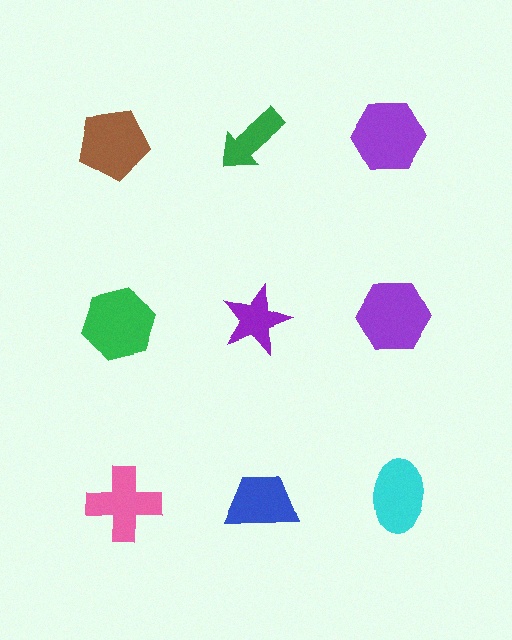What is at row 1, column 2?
A green arrow.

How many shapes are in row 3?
3 shapes.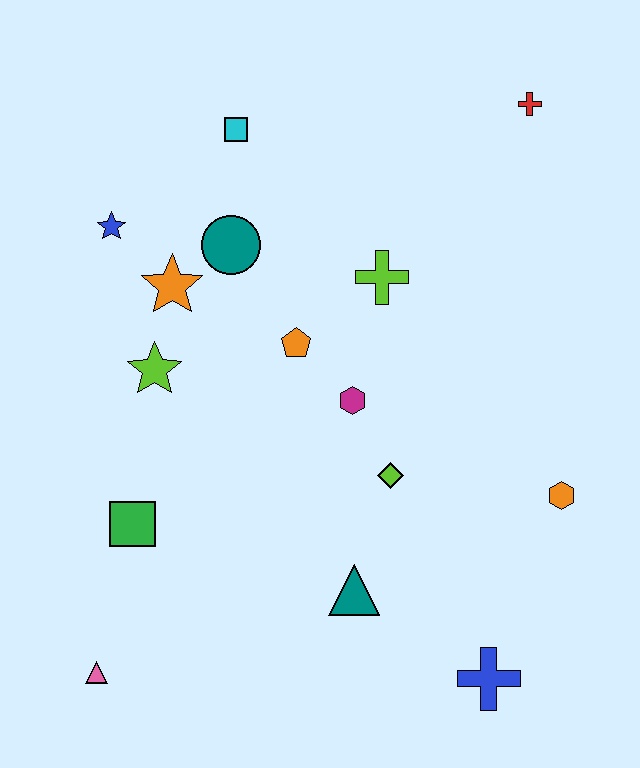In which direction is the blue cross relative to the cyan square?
The blue cross is below the cyan square.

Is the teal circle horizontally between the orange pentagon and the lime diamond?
No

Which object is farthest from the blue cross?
The cyan square is farthest from the blue cross.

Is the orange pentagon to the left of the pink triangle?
No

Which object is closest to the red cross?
The lime cross is closest to the red cross.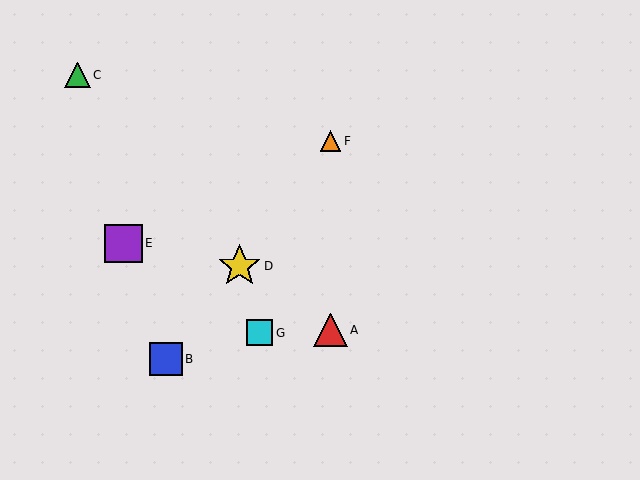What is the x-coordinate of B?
Object B is at x≈166.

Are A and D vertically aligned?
No, A is at x≈330 and D is at x≈239.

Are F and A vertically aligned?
Yes, both are at x≈330.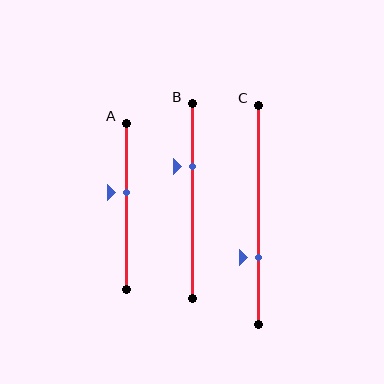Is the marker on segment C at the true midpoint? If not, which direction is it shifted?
No, the marker on segment C is shifted downward by about 20% of the segment length.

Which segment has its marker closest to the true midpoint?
Segment A has its marker closest to the true midpoint.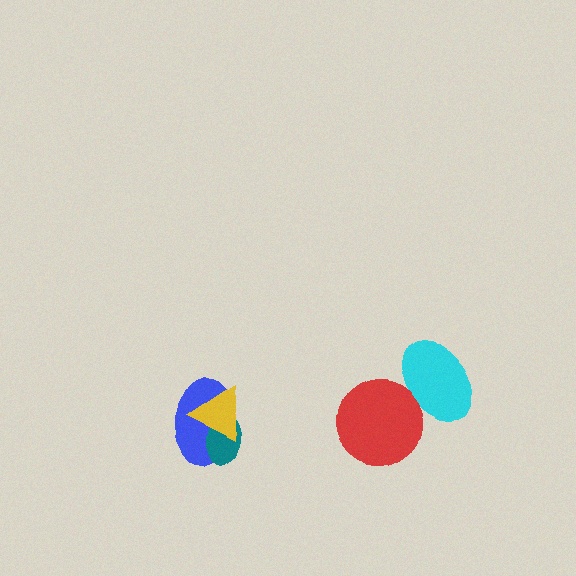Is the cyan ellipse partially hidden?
Yes, it is partially covered by another shape.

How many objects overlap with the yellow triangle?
2 objects overlap with the yellow triangle.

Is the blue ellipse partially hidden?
Yes, it is partially covered by another shape.